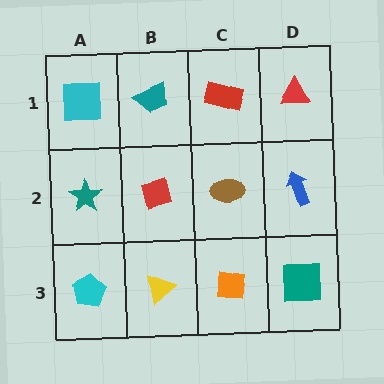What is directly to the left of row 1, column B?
A cyan square.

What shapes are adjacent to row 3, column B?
A red diamond (row 2, column B), a cyan pentagon (row 3, column A), an orange square (row 3, column C).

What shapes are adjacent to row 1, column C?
A brown ellipse (row 2, column C), a teal trapezoid (row 1, column B), a red triangle (row 1, column D).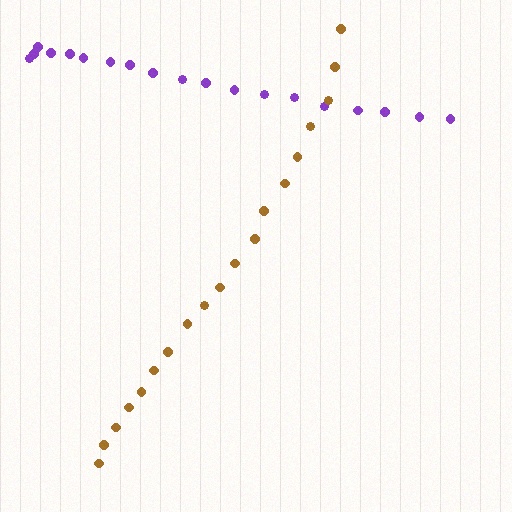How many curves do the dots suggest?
There are 2 distinct paths.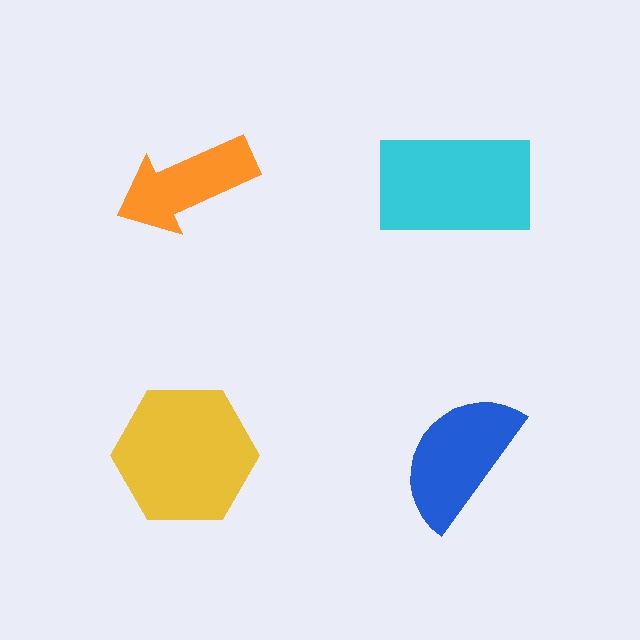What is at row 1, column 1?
An orange arrow.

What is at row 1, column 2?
A cyan rectangle.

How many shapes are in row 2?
2 shapes.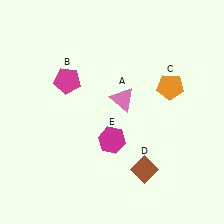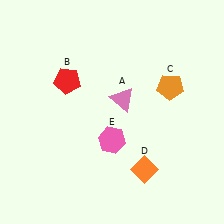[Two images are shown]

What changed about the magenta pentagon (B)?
In Image 1, B is magenta. In Image 2, it changed to red.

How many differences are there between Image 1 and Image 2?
There are 3 differences between the two images.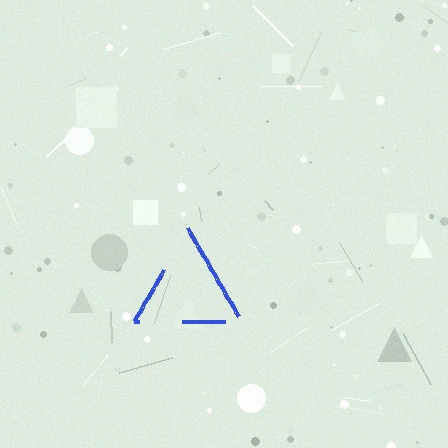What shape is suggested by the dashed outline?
The dashed outline suggests a triangle.